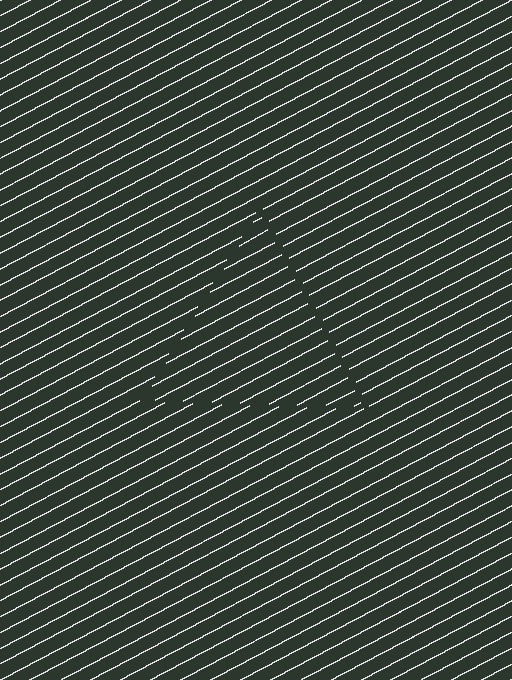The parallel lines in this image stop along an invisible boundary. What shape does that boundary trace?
An illusory triangle. The interior of the shape contains the same grating, shifted by half a period — the contour is defined by the phase discontinuity where line-ends from the inner and outer gratings abut.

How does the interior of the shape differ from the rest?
The interior of the shape contains the same grating, shifted by half a period — the contour is defined by the phase discontinuity where line-ends from the inner and outer gratings abut.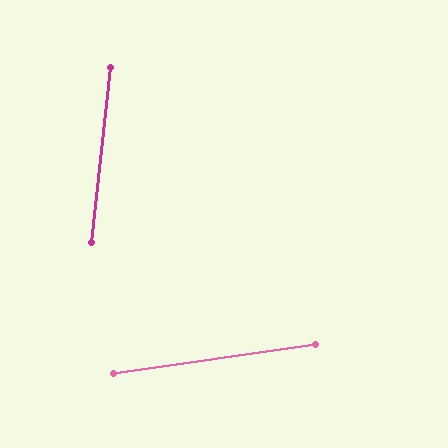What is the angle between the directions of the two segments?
Approximately 76 degrees.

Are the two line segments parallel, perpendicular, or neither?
Neither parallel nor perpendicular — they differ by about 76°.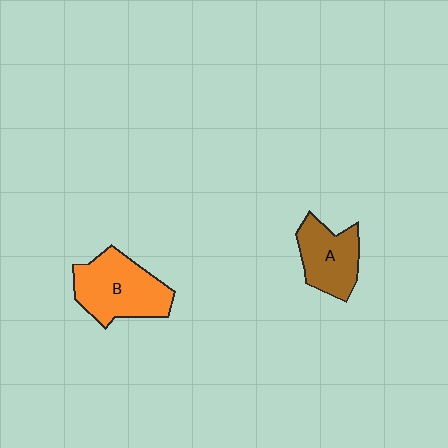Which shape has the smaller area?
Shape A (brown).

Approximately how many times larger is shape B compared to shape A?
Approximately 1.3 times.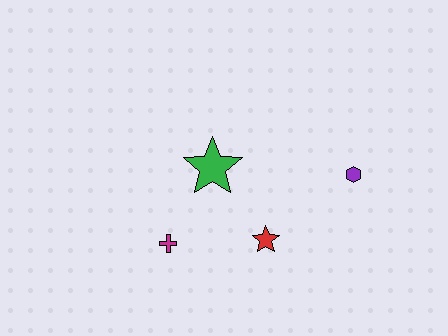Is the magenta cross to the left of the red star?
Yes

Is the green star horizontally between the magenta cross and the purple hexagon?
Yes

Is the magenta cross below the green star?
Yes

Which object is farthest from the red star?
The purple hexagon is farthest from the red star.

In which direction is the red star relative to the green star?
The red star is below the green star.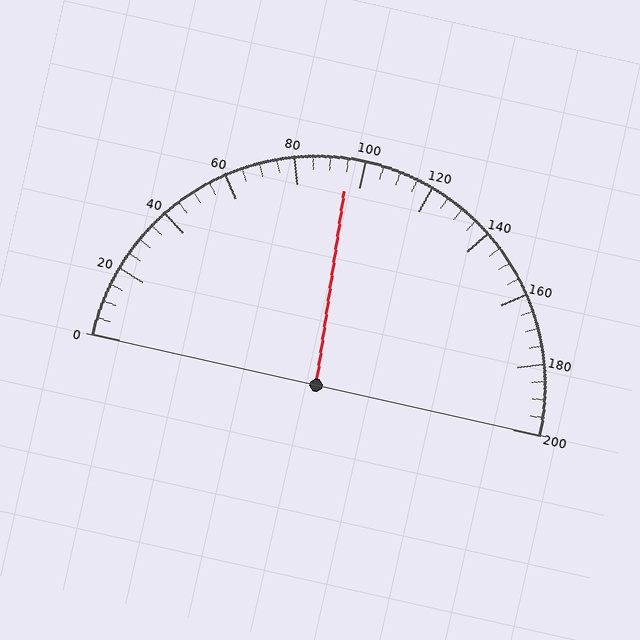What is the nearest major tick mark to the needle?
The nearest major tick mark is 100.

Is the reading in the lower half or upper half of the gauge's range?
The reading is in the lower half of the range (0 to 200).